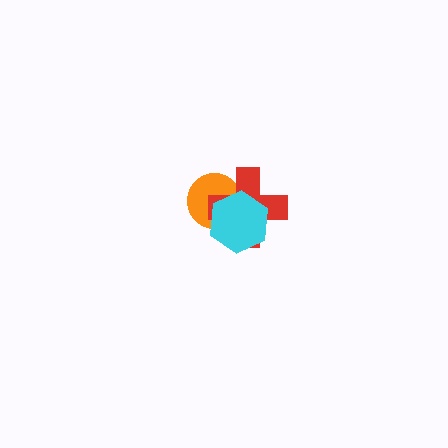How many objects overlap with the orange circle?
2 objects overlap with the orange circle.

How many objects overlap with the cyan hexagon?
2 objects overlap with the cyan hexagon.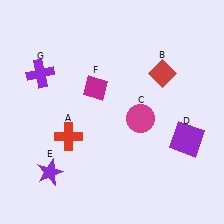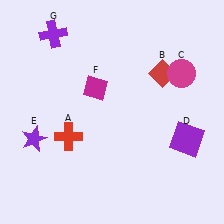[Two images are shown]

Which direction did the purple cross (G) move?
The purple cross (G) moved up.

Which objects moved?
The objects that moved are: the magenta circle (C), the purple star (E), the purple cross (G).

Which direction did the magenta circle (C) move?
The magenta circle (C) moved up.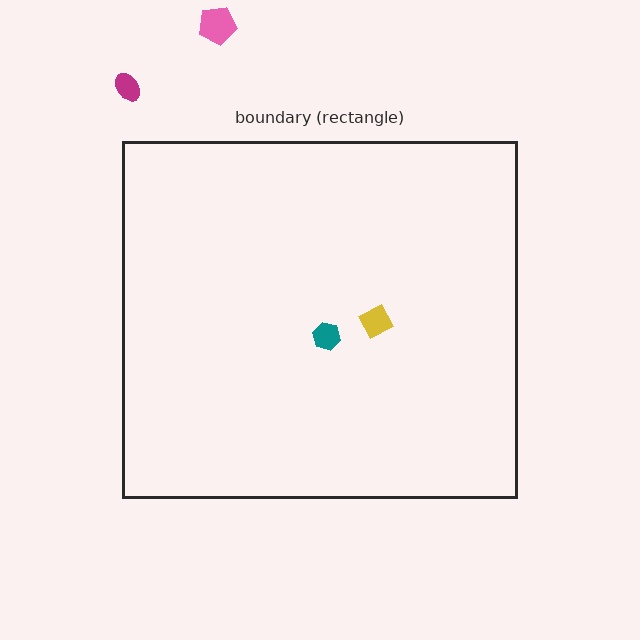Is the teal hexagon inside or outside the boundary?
Inside.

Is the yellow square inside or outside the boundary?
Inside.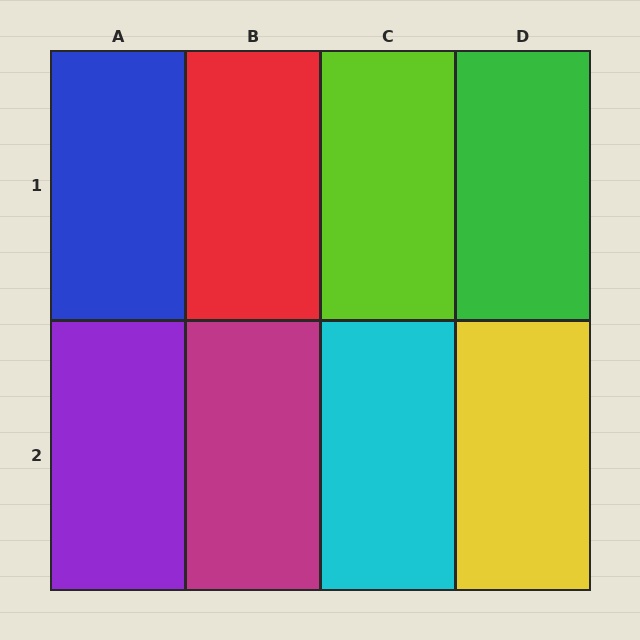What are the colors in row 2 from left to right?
Purple, magenta, cyan, yellow.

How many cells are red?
1 cell is red.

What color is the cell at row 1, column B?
Red.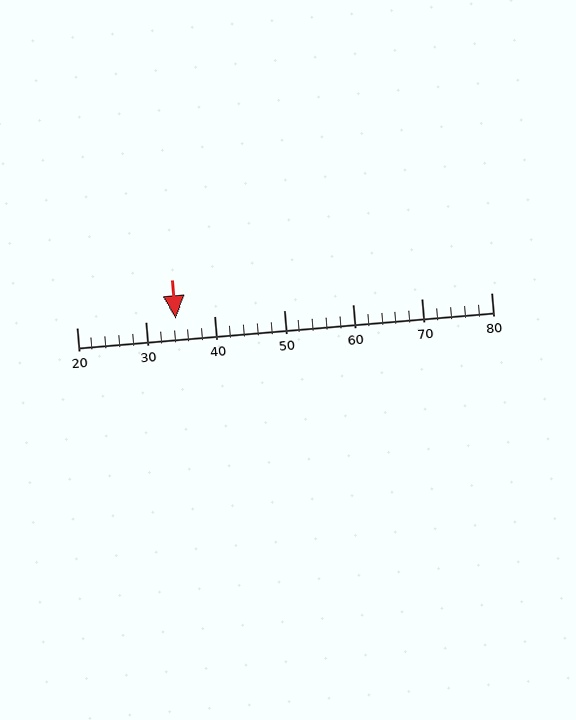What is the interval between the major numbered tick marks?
The major tick marks are spaced 10 units apart.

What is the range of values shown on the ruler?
The ruler shows values from 20 to 80.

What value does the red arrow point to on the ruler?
The red arrow points to approximately 34.